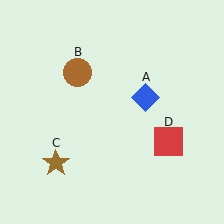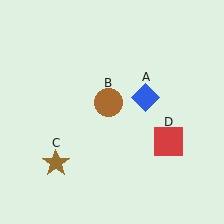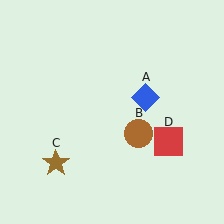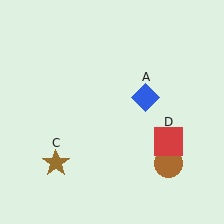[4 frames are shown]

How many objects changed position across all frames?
1 object changed position: brown circle (object B).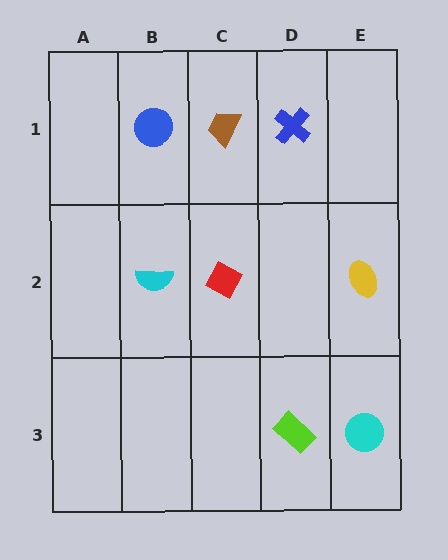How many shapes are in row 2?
3 shapes.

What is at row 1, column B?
A blue circle.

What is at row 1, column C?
A brown trapezoid.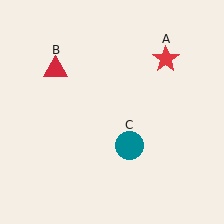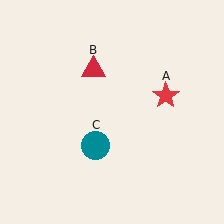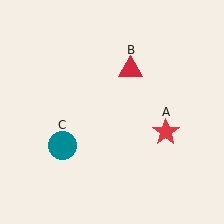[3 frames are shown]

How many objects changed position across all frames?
3 objects changed position: red star (object A), red triangle (object B), teal circle (object C).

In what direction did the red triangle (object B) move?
The red triangle (object B) moved right.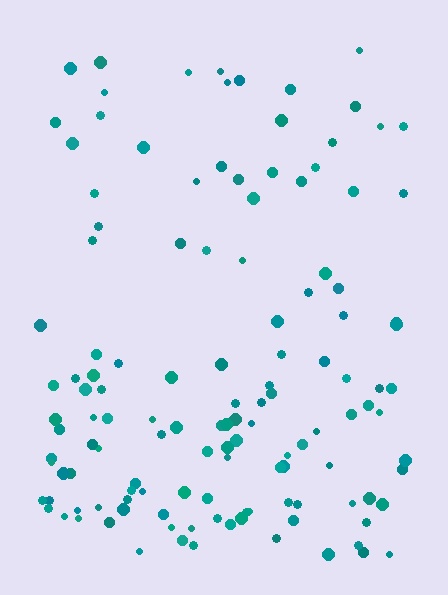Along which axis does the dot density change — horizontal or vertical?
Vertical.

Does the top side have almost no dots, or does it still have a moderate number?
Still a moderate number, just noticeably fewer than the bottom.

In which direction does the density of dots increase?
From top to bottom, with the bottom side densest.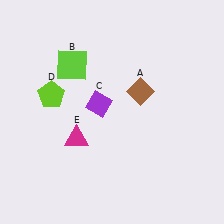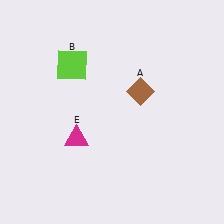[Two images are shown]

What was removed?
The purple diamond (C), the lime pentagon (D) were removed in Image 2.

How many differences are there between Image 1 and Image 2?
There are 2 differences between the two images.